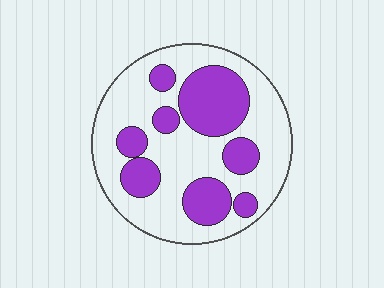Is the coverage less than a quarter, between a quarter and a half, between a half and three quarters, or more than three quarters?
Between a quarter and a half.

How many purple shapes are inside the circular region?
8.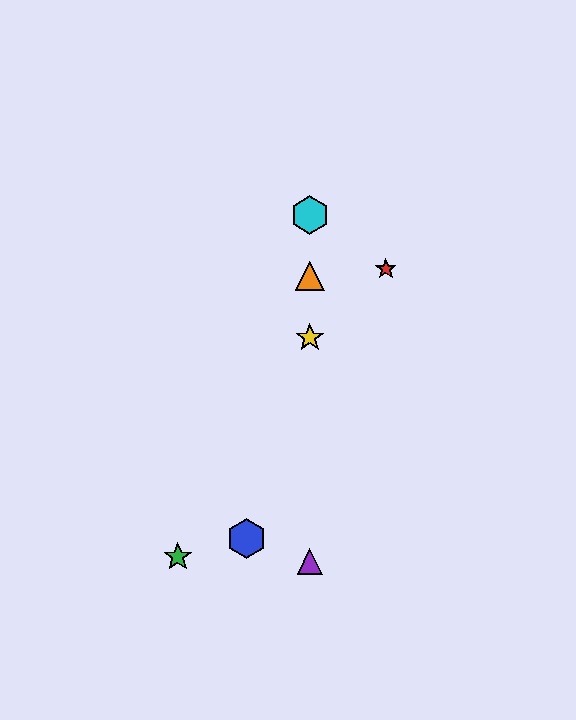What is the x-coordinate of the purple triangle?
The purple triangle is at x≈310.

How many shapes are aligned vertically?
4 shapes (the yellow star, the purple triangle, the orange triangle, the cyan hexagon) are aligned vertically.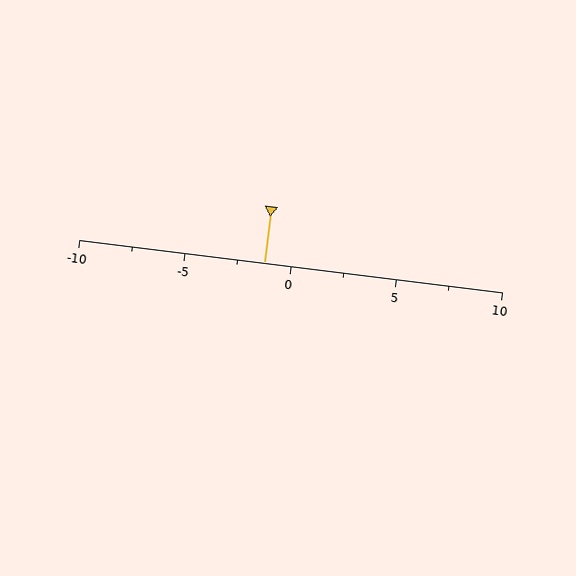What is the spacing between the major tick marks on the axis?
The major ticks are spaced 5 apart.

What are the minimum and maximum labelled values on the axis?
The axis runs from -10 to 10.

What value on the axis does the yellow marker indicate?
The marker indicates approximately -1.2.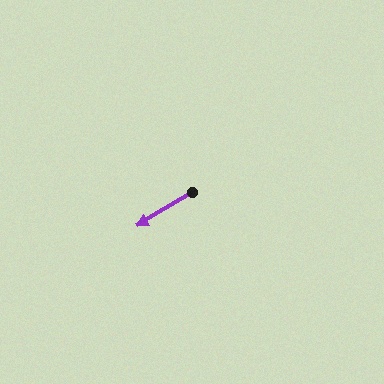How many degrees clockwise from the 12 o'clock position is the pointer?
Approximately 239 degrees.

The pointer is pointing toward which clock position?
Roughly 8 o'clock.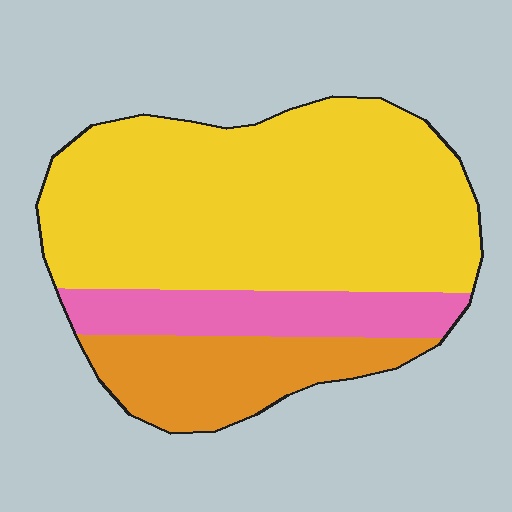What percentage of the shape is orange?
Orange takes up between a sixth and a third of the shape.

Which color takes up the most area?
Yellow, at roughly 65%.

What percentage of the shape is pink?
Pink takes up less than a sixth of the shape.